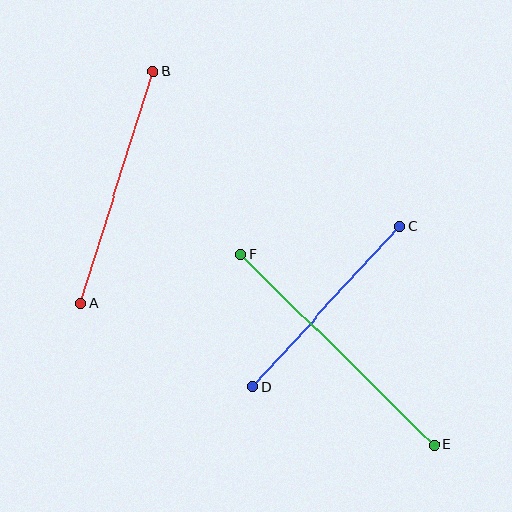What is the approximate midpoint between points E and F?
The midpoint is at approximately (337, 350) pixels.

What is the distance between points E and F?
The distance is approximately 271 pixels.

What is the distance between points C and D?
The distance is approximately 218 pixels.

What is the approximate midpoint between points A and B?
The midpoint is at approximately (117, 187) pixels.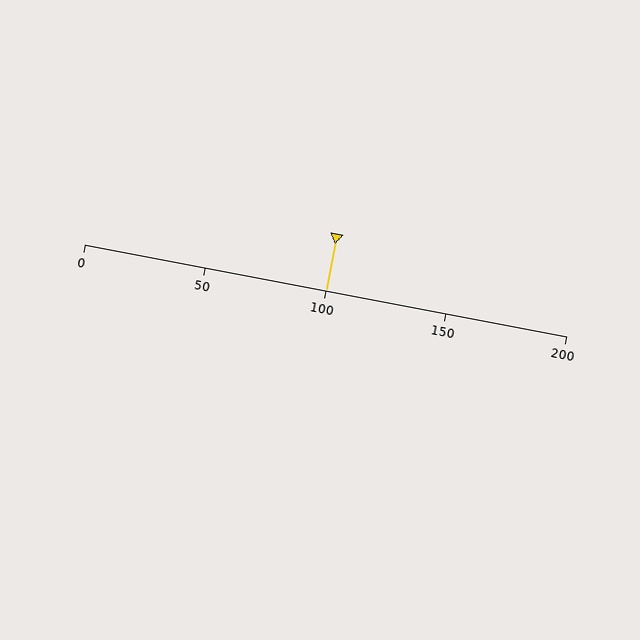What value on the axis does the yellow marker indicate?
The marker indicates approximately 100.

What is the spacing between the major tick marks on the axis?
The major ticks are spaced 50 apart.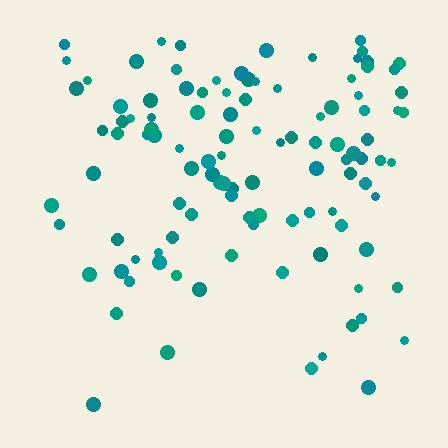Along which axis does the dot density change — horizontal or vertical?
Vertical.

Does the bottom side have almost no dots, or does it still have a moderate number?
Still a moderate number, just noticeably fewer than the top.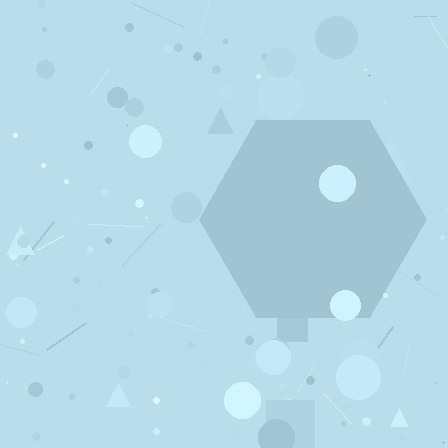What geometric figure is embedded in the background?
A hexagon is embedded in the background.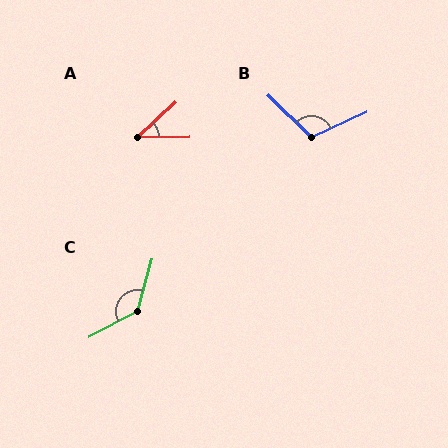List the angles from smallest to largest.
A (42°), B (112°), C (133°).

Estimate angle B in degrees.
Approximately 112 degrees.